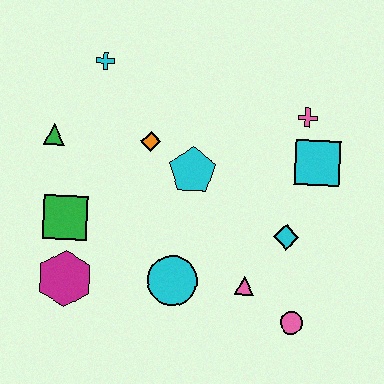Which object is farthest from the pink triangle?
The cyan cross is farthest from the pink triangle.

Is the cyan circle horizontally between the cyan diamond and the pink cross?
No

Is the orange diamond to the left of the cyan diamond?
Yes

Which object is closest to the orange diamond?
The cyan pentagon is closest to the orange diamond.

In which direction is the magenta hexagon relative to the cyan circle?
The magenta hexagon is to the left of the cyan circle.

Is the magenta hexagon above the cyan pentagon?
No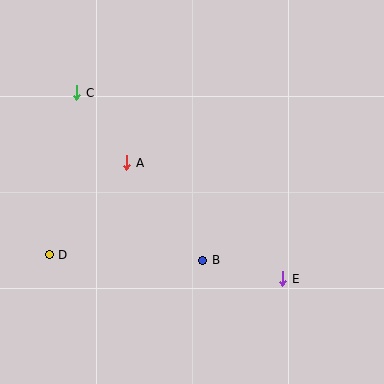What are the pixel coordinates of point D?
Point D is at (49, 255).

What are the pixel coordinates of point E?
Point E is at (283, 279).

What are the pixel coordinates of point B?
Point B is at (203, 260).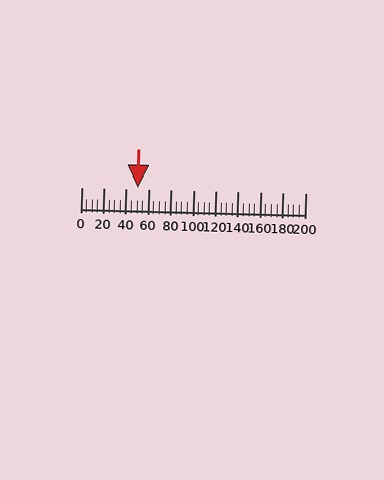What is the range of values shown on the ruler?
The ruler shows values from 0 to 200.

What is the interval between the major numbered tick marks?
The major tick marks are spaced 20 units apart.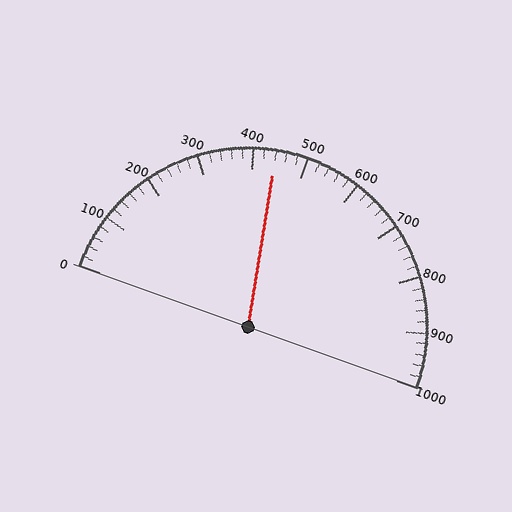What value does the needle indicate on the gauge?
The needle indicates approximately 440.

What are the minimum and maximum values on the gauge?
The gauge ranges from 0 to 1000.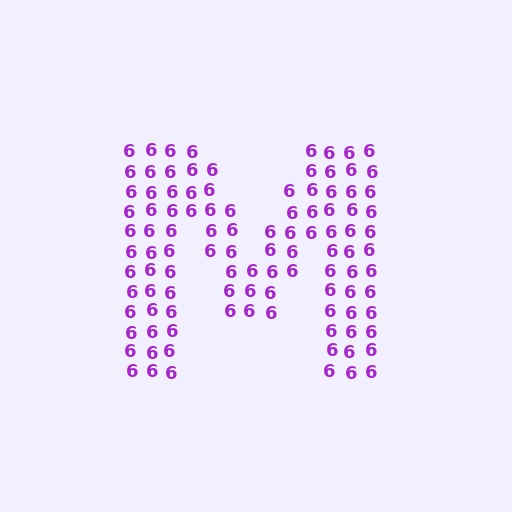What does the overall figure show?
The overall figure shows the letter M.